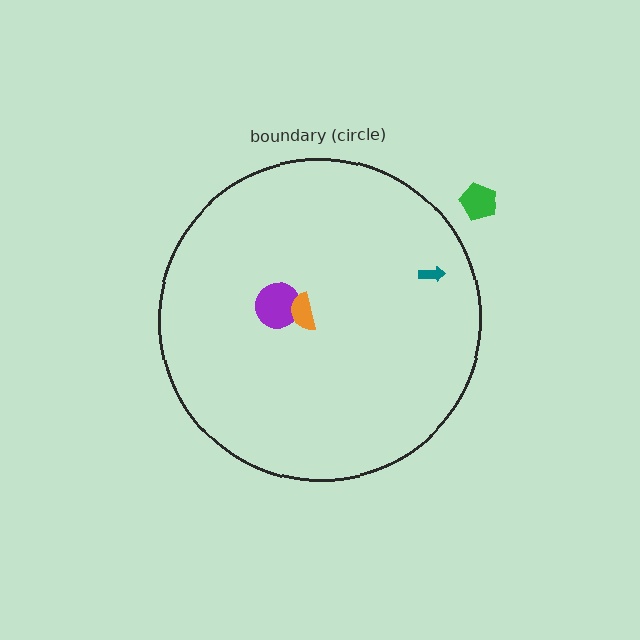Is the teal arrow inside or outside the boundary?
Inside.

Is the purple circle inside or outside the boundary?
Inside.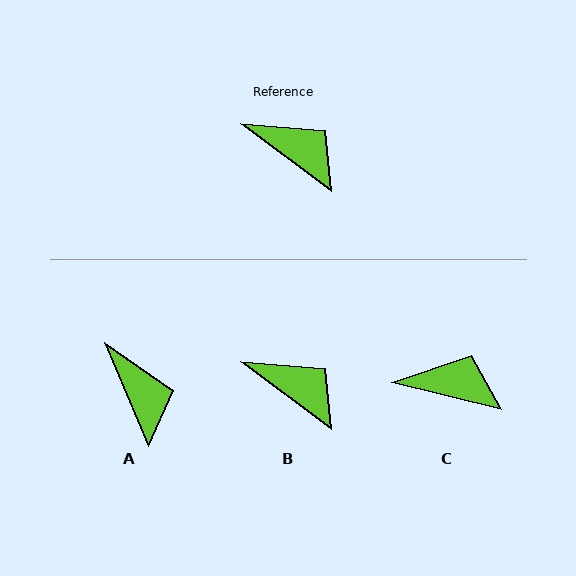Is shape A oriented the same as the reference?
No, it is off by about 30 degrees.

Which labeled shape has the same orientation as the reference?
B.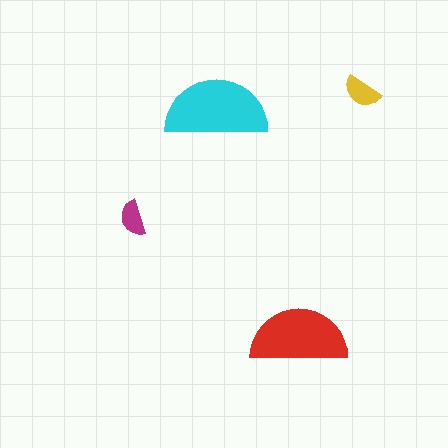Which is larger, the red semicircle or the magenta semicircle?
The red one.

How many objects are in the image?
There are 4 objects in the image.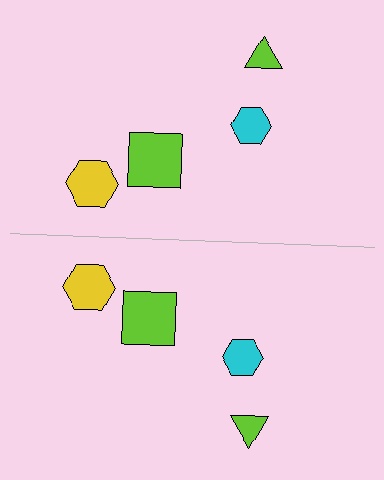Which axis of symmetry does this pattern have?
The pattern has a horizontal axis of symmetry running through the center of the image.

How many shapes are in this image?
There are 8 shapes in this image.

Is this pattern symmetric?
Yes, this pattern has bilateral (reflection) symmetry.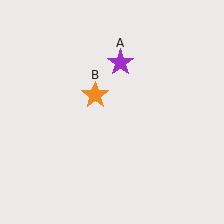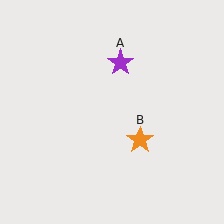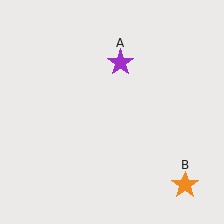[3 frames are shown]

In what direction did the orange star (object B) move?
The orange star (object B) moved down and to the right.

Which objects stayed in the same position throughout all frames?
Purple star (object A) remained stationary.